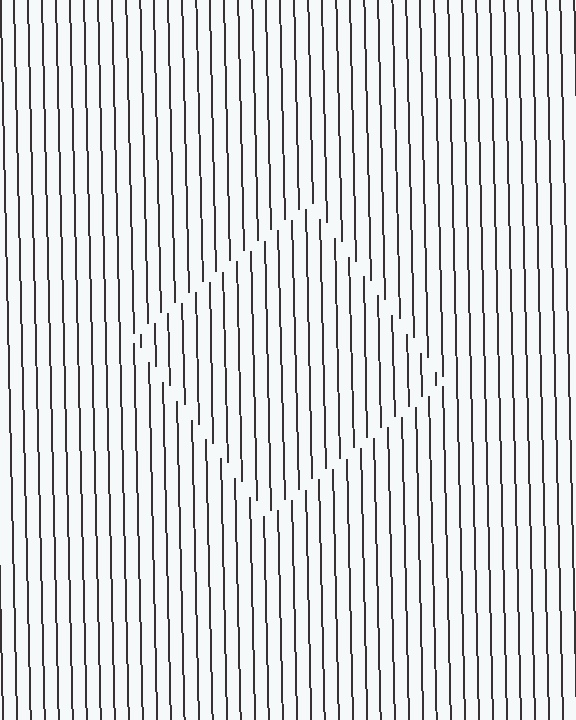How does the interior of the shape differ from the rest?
The interior of the shape contains the same grating, shifted by half a period — the contour is defined by the phase discontinuity where line-ends from the inner and outer gratings abut.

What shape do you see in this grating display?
An illusory square. The interior of the shape contains the same grating, shifted by half a period — the contour is defined by the phase discontinuity where line-ends from the inner and outer gratings abut.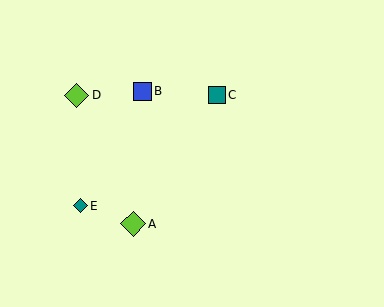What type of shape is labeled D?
Shape D is a lime diamond.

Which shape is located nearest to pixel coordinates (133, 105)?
The blue square (labeled B) at (143, 91) is nearest to that location.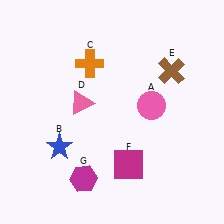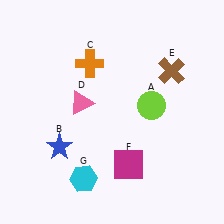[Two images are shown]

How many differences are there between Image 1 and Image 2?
There are 2 differences between the two images.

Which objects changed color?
A changed from pink to lime. G changed from magenta to cyan.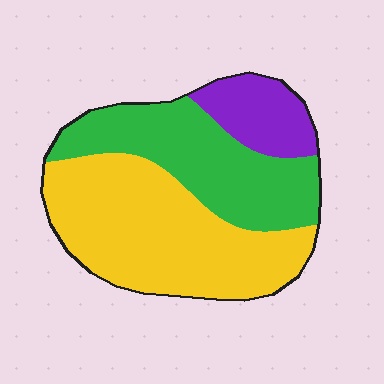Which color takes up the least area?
Purple, at roughly 15%.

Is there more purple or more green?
Green.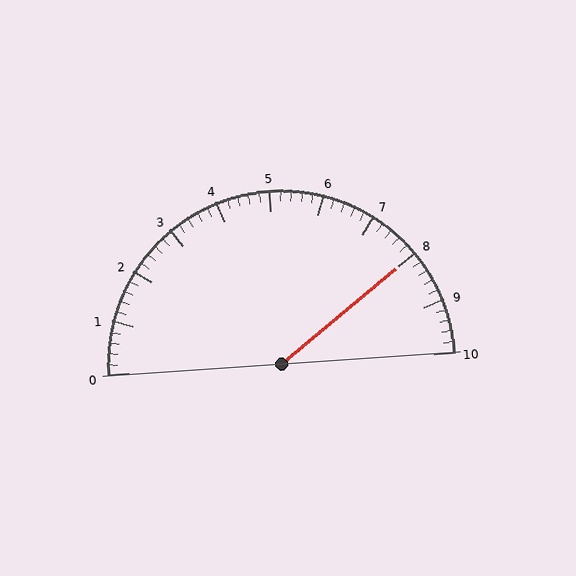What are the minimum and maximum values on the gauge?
The gauge ranges from 0 to 10.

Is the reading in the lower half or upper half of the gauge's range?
The reading is in the upper half of the range (0 to 10).